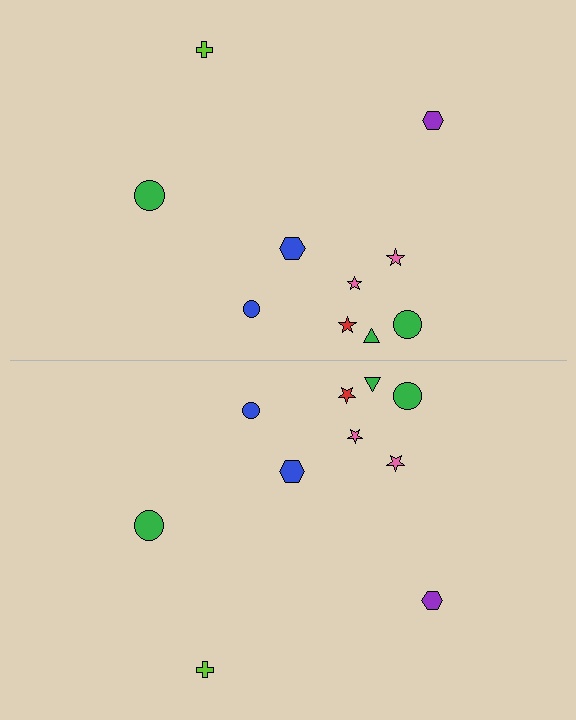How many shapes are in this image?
There are 20 shapes in this image.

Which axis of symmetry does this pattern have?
The pattern has a horizontal axis of symmetry running through the center of the image.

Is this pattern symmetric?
Yes, this pattern has bilateral (reflection) symmetry.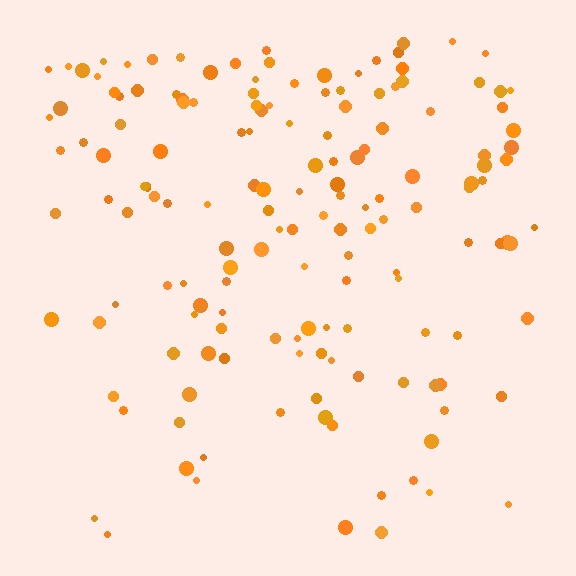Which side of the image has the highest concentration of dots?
The top.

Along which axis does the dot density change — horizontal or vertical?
Vertical.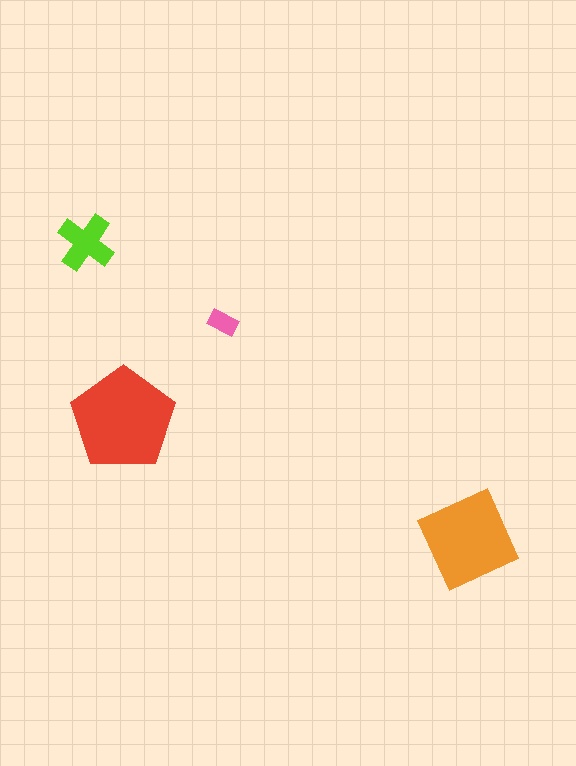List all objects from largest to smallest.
The red pentagon, the orange diamond, the lime cross, the pink rectangle.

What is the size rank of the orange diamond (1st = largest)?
2nd.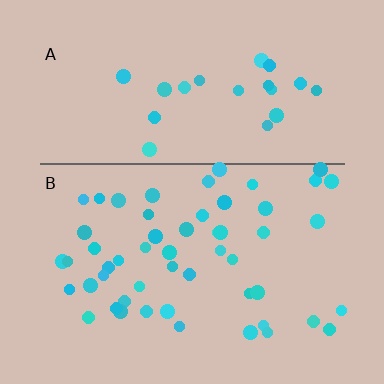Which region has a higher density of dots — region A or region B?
B (the bottom).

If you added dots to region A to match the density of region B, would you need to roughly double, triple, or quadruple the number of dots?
Approximately double.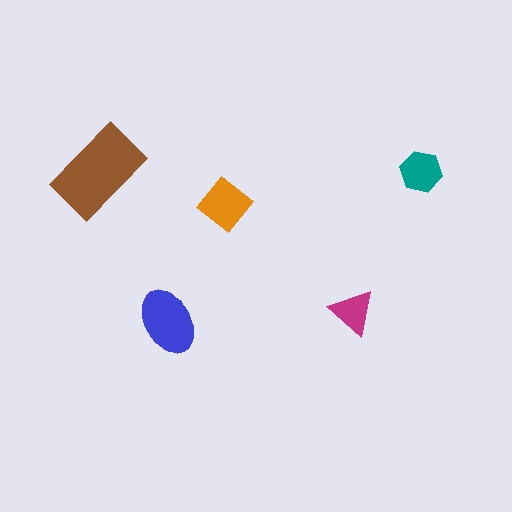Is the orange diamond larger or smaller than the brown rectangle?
Smaller.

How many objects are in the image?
There are 5 objects in the image.